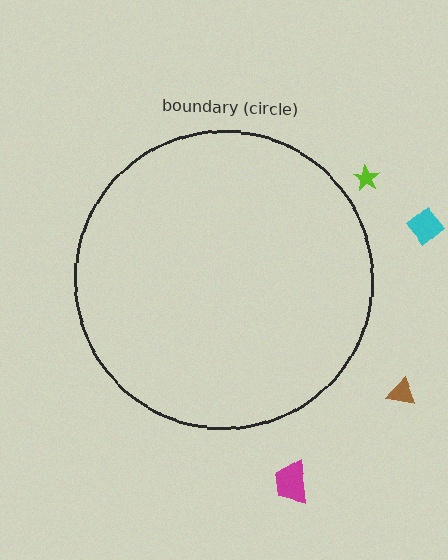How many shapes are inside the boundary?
0 inside, 4 outside.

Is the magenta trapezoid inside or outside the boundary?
Outside.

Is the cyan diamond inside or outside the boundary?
Outside.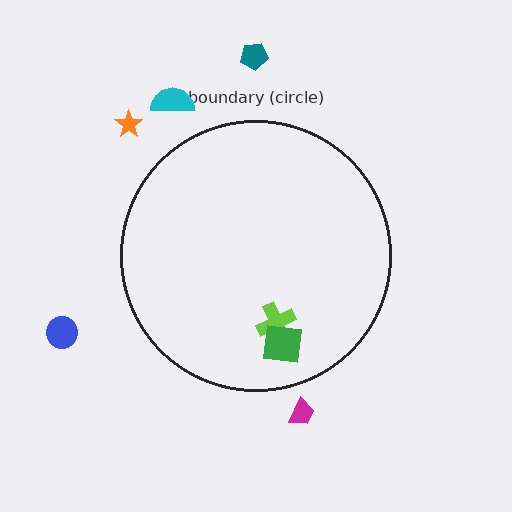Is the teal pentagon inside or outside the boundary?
Outside.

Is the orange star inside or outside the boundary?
Outside.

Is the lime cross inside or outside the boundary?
Inside.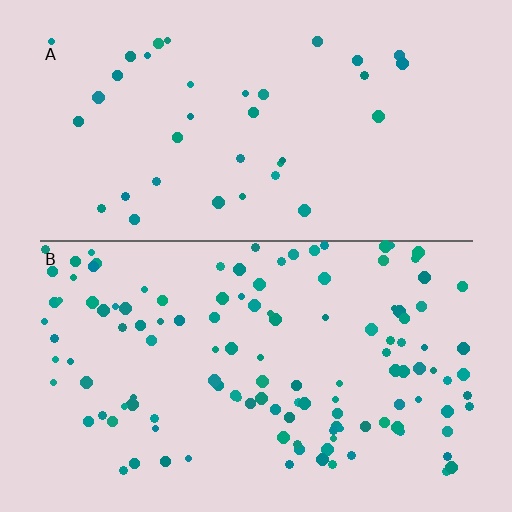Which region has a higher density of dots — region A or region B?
B (the bottom).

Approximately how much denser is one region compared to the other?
Approximately 3.3× — region B over region A.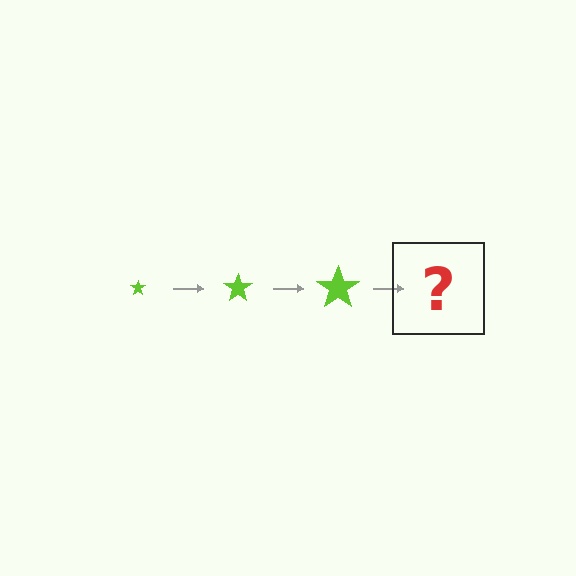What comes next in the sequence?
The next element should be a lime star, larger than the previous one.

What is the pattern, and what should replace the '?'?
The pattern is that the star gets progressively larger each step. The '?' should be a lime star, larger than the previous one.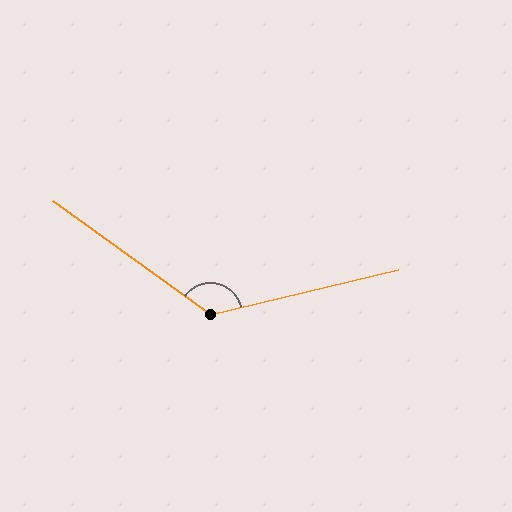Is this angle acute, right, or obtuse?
It is obtuse.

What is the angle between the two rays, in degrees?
Approximately 131 degrees.